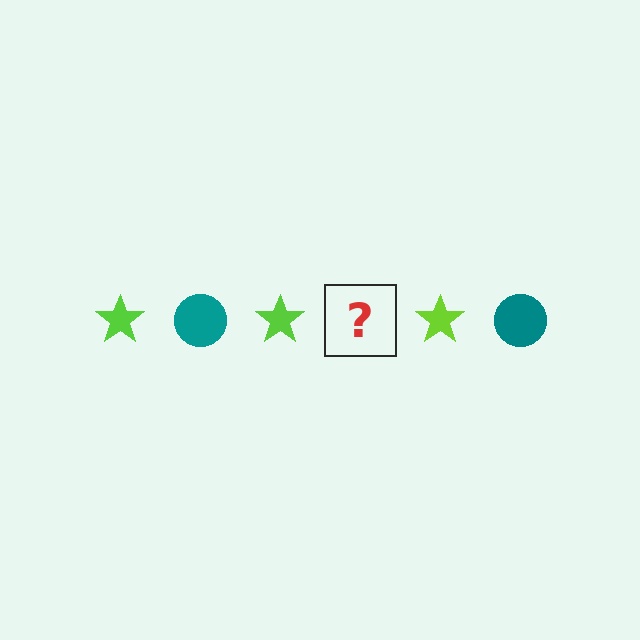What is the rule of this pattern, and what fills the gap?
The rule is that the pattern alternates between lime star and teal circle. The gap should be filled with a teal circle.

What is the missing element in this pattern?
The missing element is a teal circle.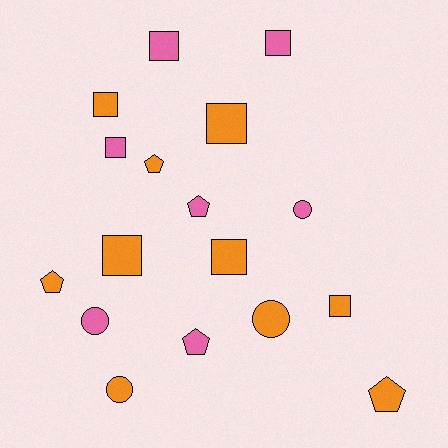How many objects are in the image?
There are 17 objects.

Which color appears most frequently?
Orange, with 10 objects.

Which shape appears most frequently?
Square, with 8 objects.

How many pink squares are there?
There are 3 pink squares.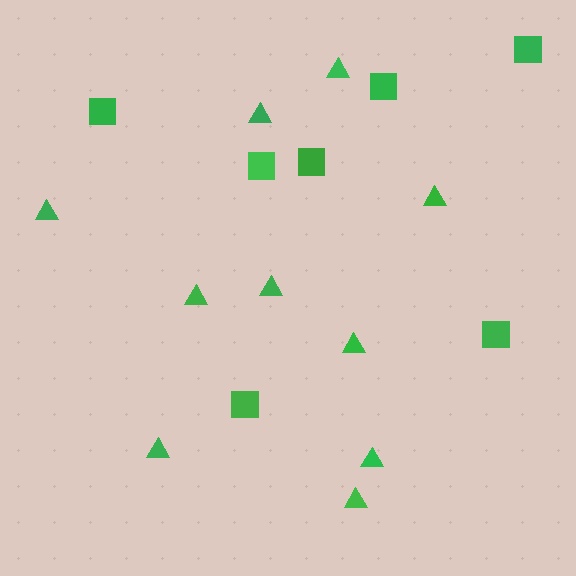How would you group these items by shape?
There are 2 groups: one group of triangles (10) and one group of squares (7).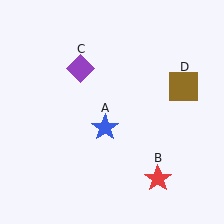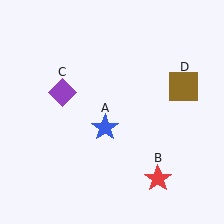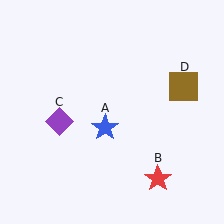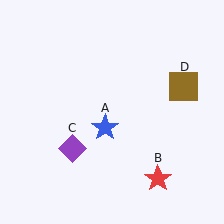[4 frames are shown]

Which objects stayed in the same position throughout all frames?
Blue star (object A) and red star (object B) and brown square (object D) remained stationary.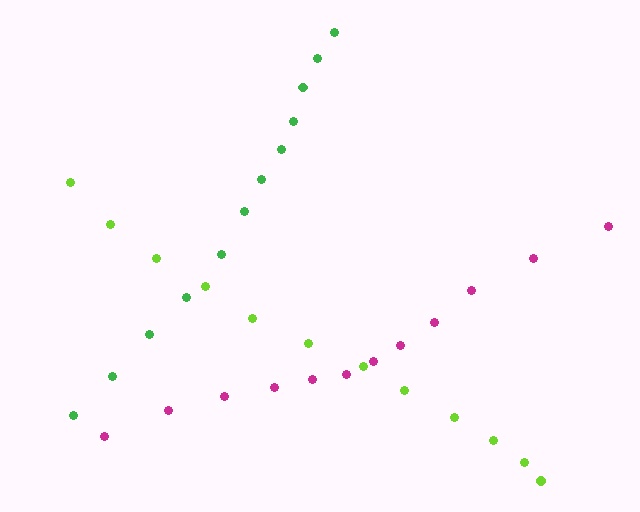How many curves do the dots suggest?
There are 3 distinct paths.